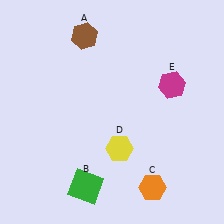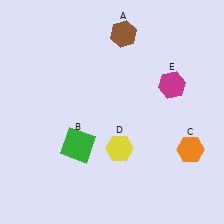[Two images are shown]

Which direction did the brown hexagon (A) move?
The brown hexagon (A) moved right.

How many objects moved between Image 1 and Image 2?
3 objects moved between the two images.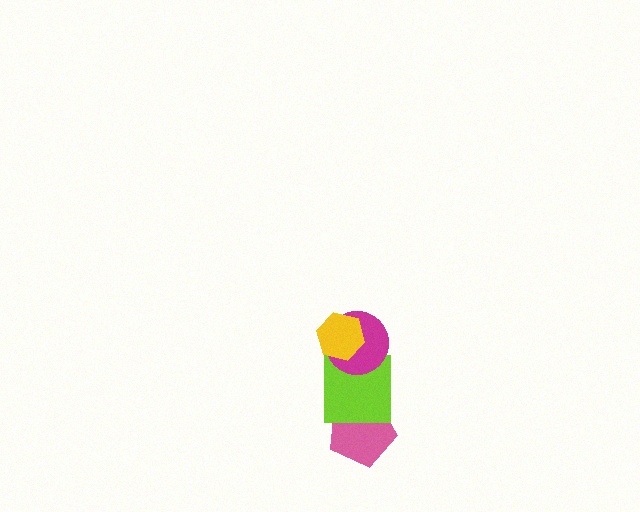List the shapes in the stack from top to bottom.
From top to bottom: the yellow hexagon, the magenta circle, the lime square, the pink pentagon.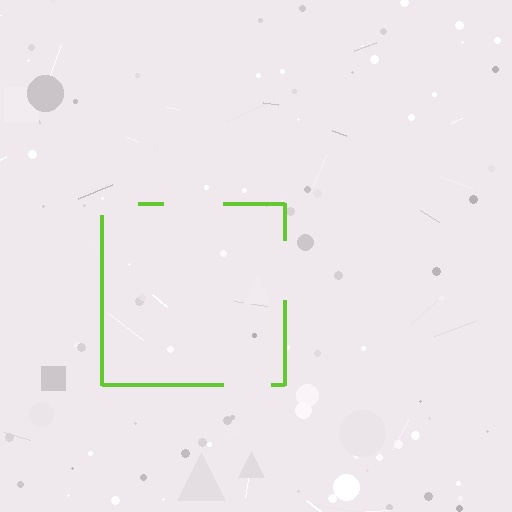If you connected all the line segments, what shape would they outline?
They would outline a square.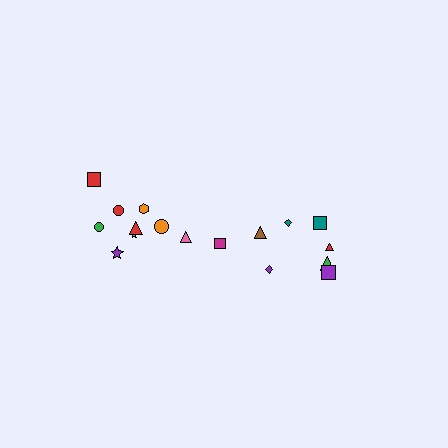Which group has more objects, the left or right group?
The left group.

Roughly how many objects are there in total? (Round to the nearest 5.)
Roughly 15 objects in total.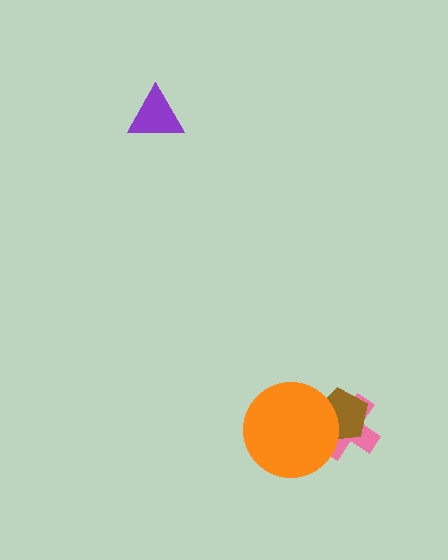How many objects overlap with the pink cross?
2 objects overlap with the pink cross.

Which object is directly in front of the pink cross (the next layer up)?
The brown pentagon is directly in front of the pink cross.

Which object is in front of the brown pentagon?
The orange circle is in front of the brown pentagon.